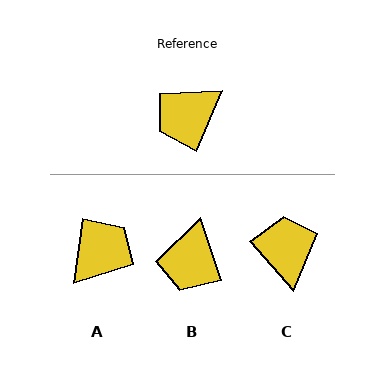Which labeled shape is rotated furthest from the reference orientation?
A, about 165 degrees away.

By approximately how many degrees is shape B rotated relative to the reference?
Approximately 41 degrees counter-clockwise.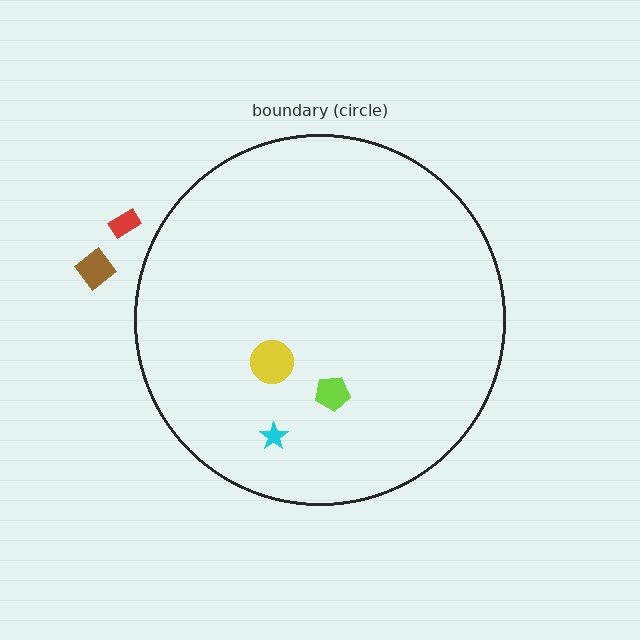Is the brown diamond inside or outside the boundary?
Outside.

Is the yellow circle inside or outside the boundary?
Inside.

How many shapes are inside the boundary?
3 inside, 2 outside.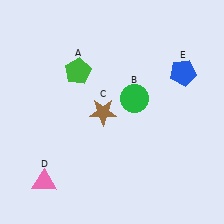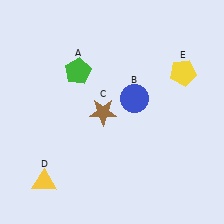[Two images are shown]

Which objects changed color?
B changed from green to blue. D changed from pink to yellow. E changed from blue to yellow.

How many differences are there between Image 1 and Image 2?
There are 3 differences between the two images.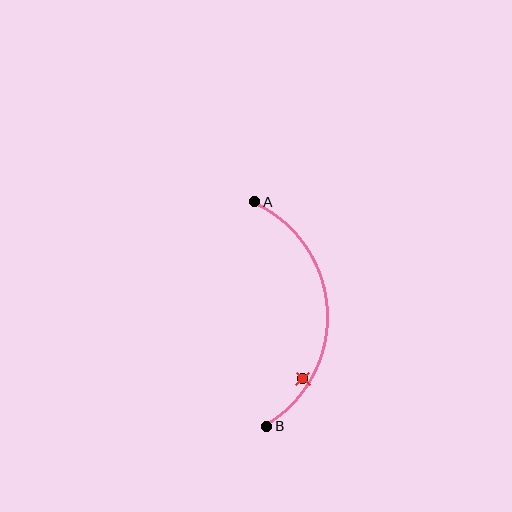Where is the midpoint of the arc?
The arc midpoint is the point on the curve farthest from the straight line joining A and B. It sits to the right of that line.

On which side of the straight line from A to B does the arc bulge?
The arc bulges to the right of the straight line connecting A and B.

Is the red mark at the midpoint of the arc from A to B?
No — the red mark does not lie on the arc at all. It sits slightly inside the curve.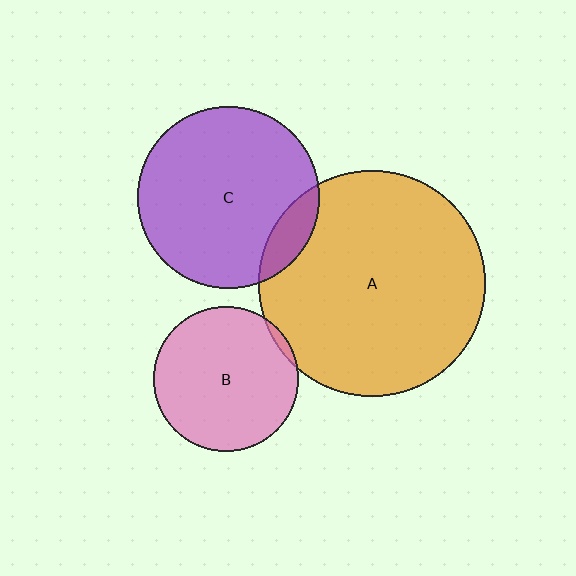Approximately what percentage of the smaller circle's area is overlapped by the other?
Approximately 5%.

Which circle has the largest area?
Circle A (orange).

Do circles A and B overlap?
Yes.